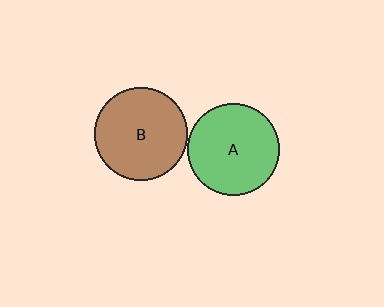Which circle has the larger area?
Circle B (brown).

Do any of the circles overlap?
No, none of the circles overlap.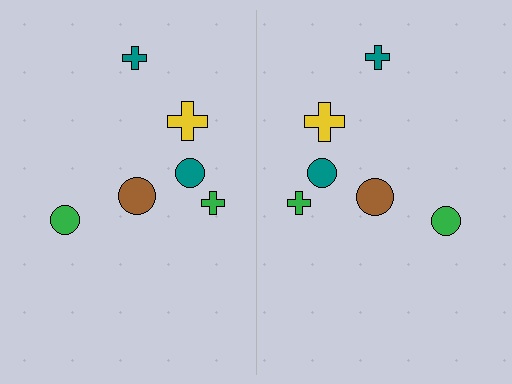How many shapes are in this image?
There are 12 shapes in this image.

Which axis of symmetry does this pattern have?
The pattern has a vertical axis of symmetry running through the center of the image.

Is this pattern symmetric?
Yes, this pattern has bilateral (reflection) symmetry.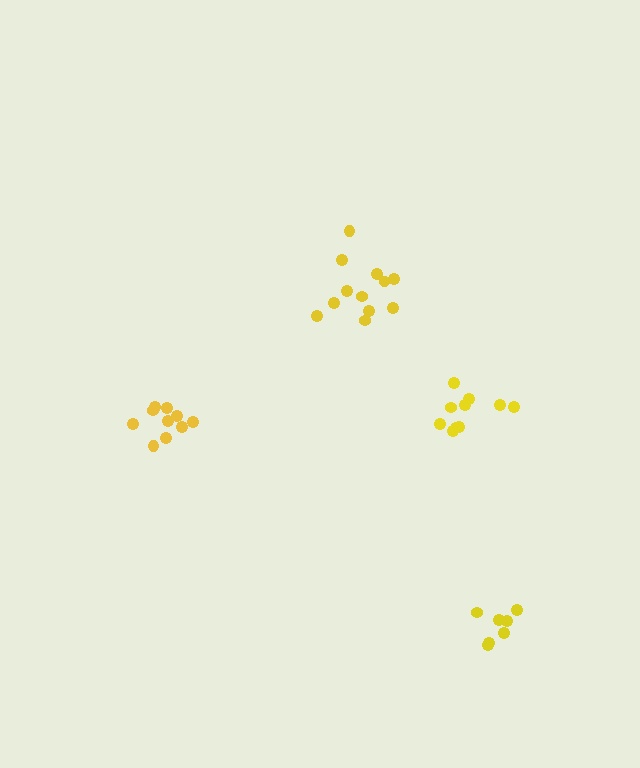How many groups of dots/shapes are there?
There are 4 groups.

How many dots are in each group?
Group 1: 10 dots, Group 2: 7 dots, Group 3: 12 dots, Group 4: 10 dots (39 total).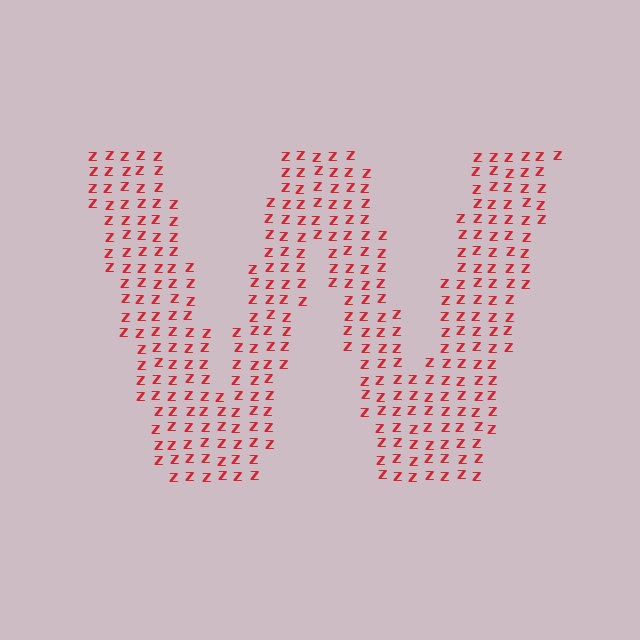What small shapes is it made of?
It is made of small letter Z's.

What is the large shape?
The large shape is the letter W.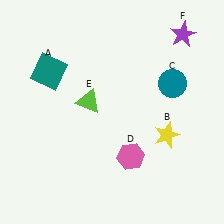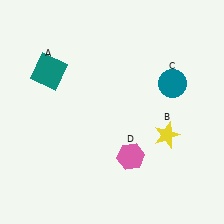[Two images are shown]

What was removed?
The purple star (F), the lime triangle (E) were removed in Image 2.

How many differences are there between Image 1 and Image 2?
There are 2 differences between the two images.